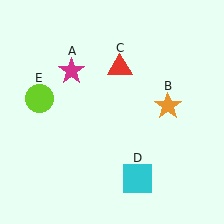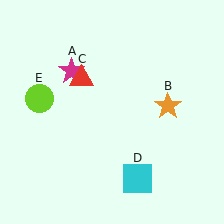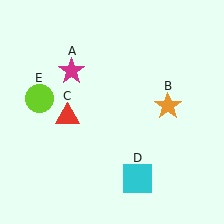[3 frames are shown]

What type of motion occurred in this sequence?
The red triangle (object C) rotated counterclockwise around the center of the scene.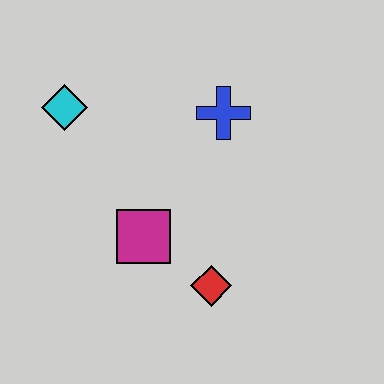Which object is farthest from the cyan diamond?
The red diamond is farthest from the cyan diamond.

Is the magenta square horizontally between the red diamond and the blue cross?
No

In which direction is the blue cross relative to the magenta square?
The blue cross is above the magenta square.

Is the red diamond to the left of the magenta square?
No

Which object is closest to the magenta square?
The red diamond is closest to the magenta square.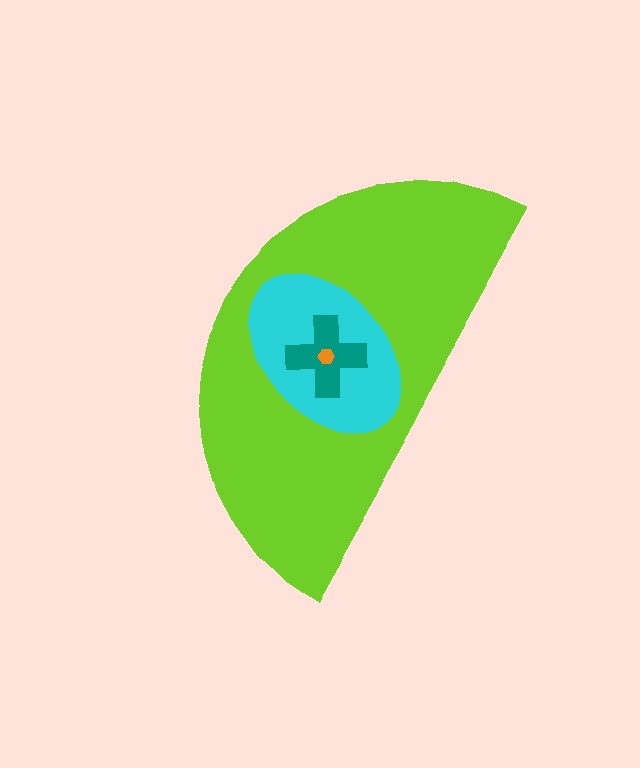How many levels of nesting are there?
4.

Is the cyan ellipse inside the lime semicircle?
Yes.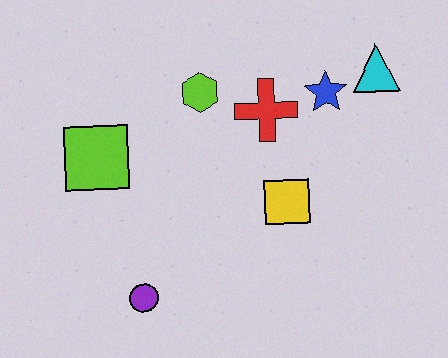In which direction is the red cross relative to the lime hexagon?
The red cross is to the right of the lime hexagon.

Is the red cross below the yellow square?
No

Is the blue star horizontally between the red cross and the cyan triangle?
Yes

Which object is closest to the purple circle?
The lime square is closest to the purple circle.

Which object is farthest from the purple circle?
The cyan triangle is farthest from the purple circle.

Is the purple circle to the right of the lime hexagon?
No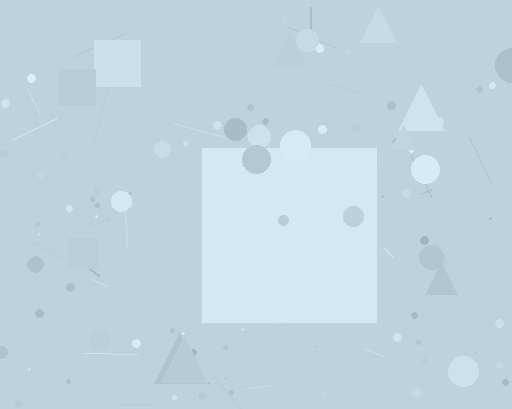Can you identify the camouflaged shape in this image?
The camouflaged shape is a square.